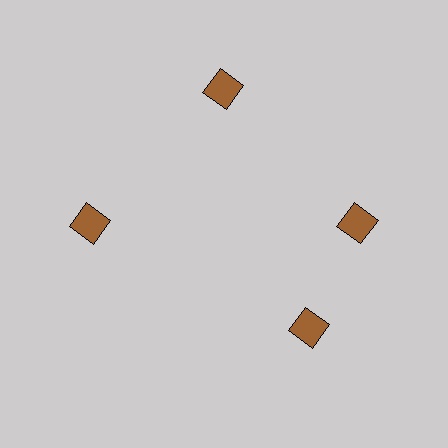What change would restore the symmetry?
The symmetry would be restored by rotating it back into even spacing with its neighbors so that all 4 diamonds sit at equal angles and equal distance from the center.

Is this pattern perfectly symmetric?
No. The 4 brown diamonds are arranged in a ring, but one element near the 6 o'clock position is rotated out of alignment along the ring, breaking the 4-fold rotational symmetry.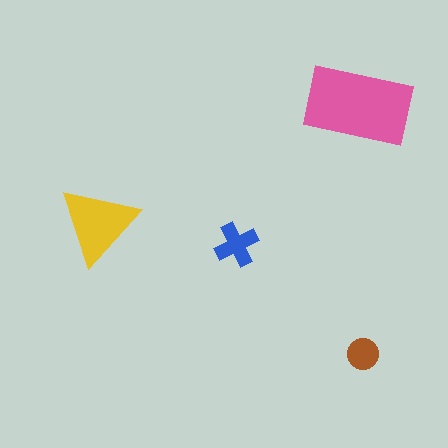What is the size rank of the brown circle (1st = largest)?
4th.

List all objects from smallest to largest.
The brown circle, the blue cross, the yellow triangle, the pink rectangle.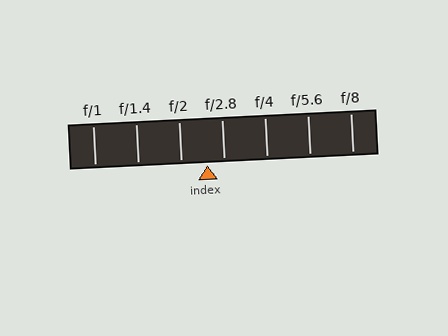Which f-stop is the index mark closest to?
The index mark is closest to f/2.8.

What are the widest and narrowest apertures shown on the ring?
The widest aperture shown is f/1 and the narrowest is f/8.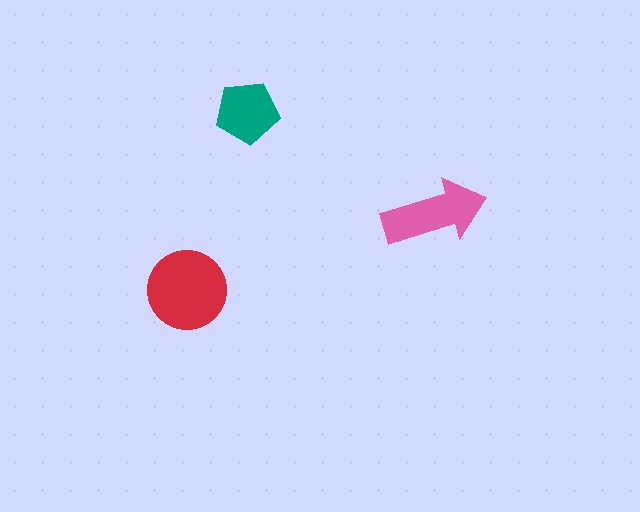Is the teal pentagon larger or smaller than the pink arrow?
Smaller.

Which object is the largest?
The red circle.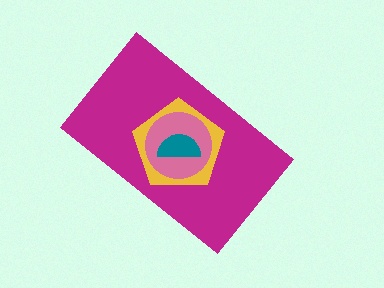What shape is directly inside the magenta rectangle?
The yellow pentagon.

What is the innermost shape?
The teal semicircle.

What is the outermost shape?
The magenta rectangle.